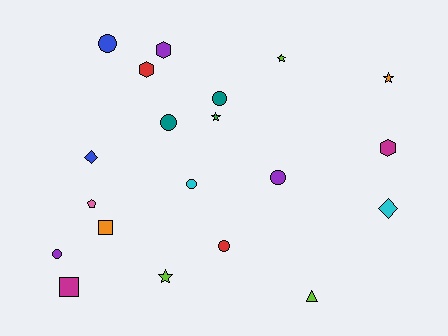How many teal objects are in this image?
There are 2 teal objects.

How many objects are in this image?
There are 20 objects.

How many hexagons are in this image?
There are 3 hexagons.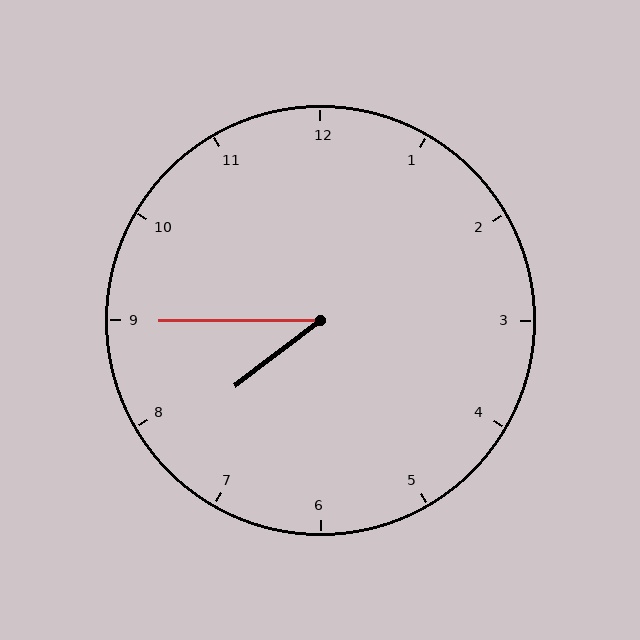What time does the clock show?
7:45.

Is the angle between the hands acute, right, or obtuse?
It is acute.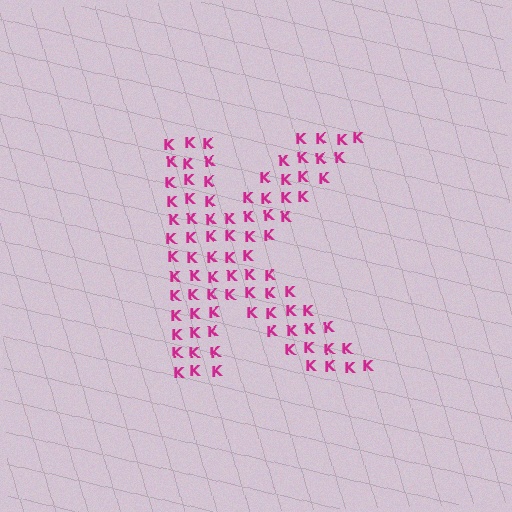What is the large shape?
The large shape is the letter K.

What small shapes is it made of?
It is made of small letter K's.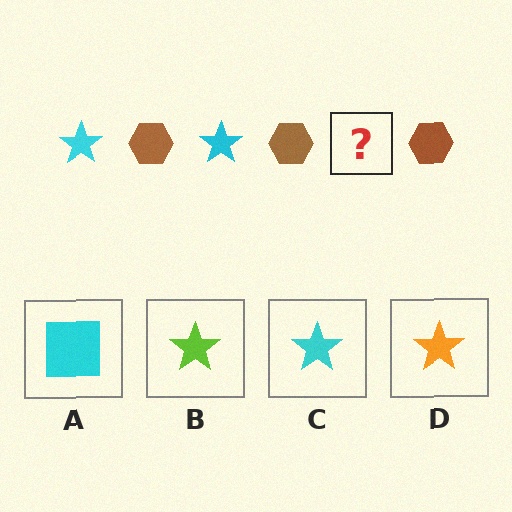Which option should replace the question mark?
Option C.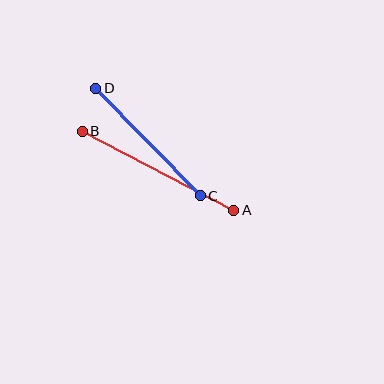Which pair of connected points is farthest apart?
Points A and B are farthest apart.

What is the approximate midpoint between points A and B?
The midpoint is at approximately (158, 171) pixels.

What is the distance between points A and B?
The distance is approximately 171 pixels.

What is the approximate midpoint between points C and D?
The midpoint is at approximately (148, 142) pixels.